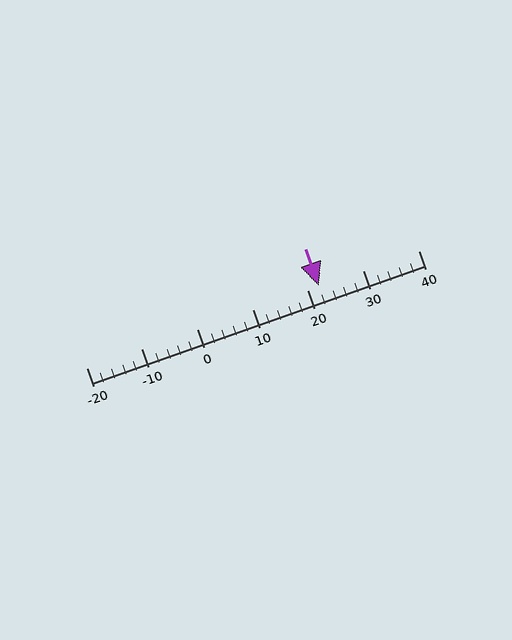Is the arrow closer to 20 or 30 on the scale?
The arrow is closer to 20.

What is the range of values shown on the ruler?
The ruler shows values from -20 to 40.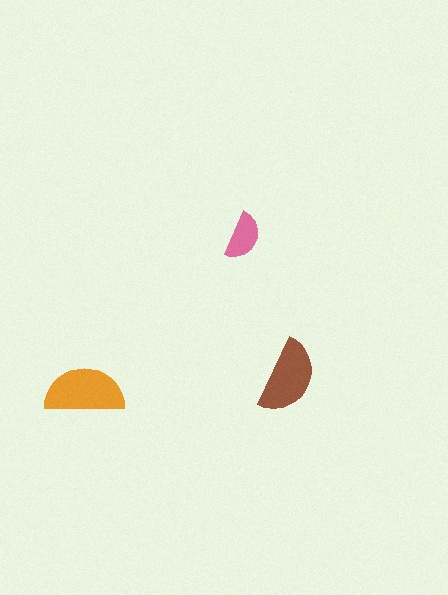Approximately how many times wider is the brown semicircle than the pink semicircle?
About 1.5 times wider.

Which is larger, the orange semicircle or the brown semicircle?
The orange one.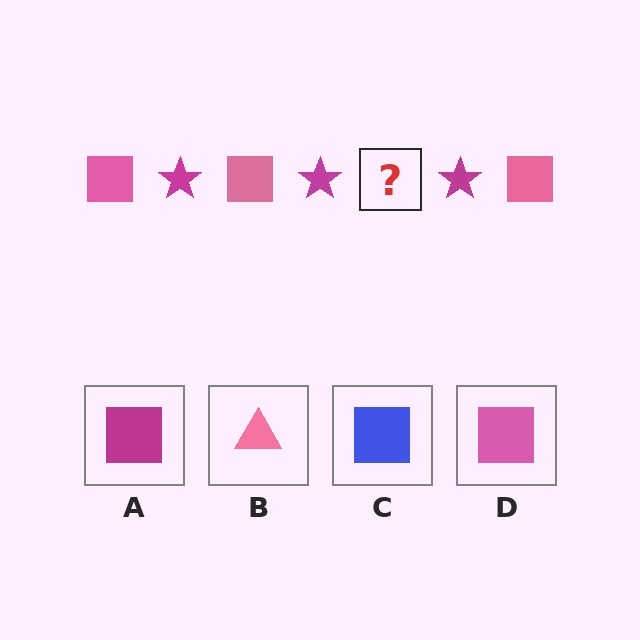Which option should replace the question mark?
Option D.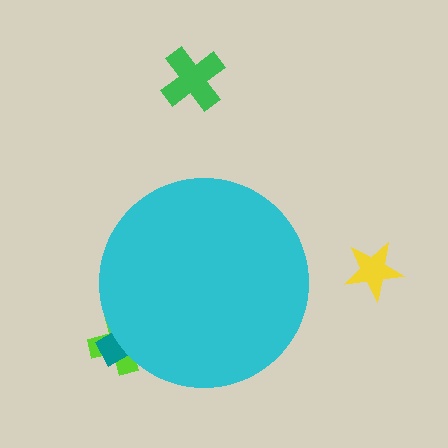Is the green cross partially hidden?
No, the green cross is fully visible.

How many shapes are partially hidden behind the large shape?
2 shapes are partially hidden.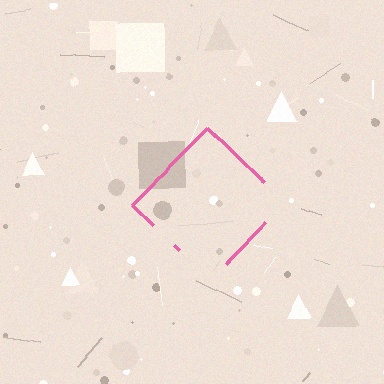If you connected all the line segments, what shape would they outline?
They would outline a diamond.